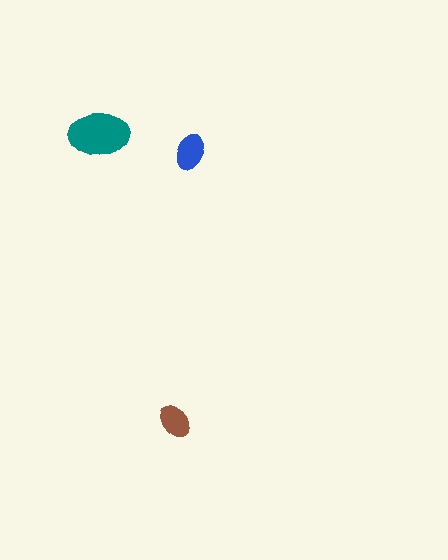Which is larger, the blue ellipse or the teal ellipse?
The teal one.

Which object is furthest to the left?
The teal ellipse is leftmost.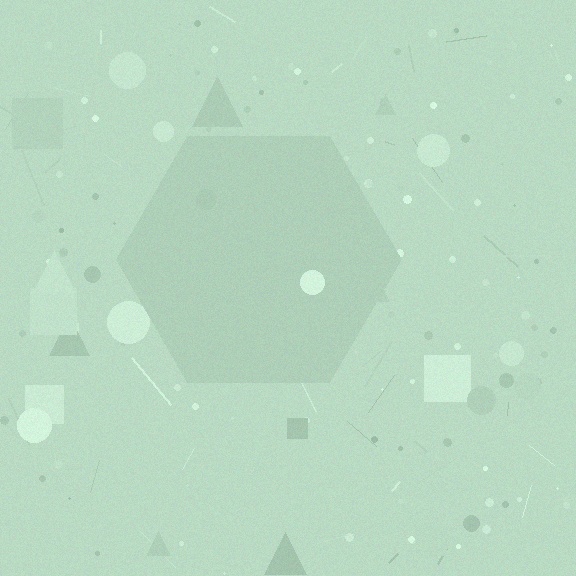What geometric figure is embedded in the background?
A hexagon is embedded in the background.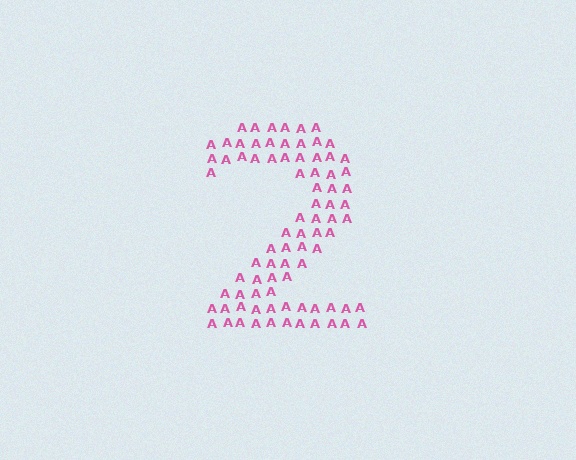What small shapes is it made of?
It is made of small letter A's.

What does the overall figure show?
The overall figure shows the digit 2.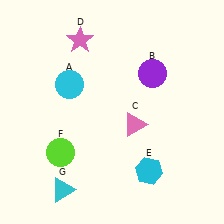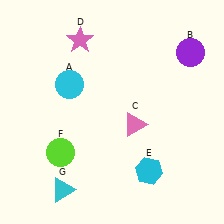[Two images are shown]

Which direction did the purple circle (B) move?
The purple circle (B) moved right.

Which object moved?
The purple circle (B) moved right.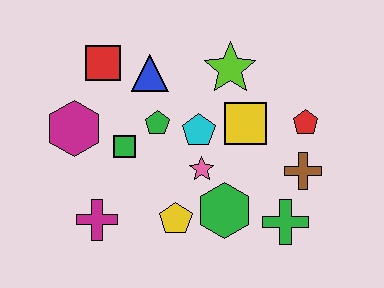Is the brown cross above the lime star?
No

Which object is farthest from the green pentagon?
The green cross is farthest from the green pentagon.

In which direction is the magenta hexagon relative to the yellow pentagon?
The magenta hexagon is to the left of the yellow pentagon.